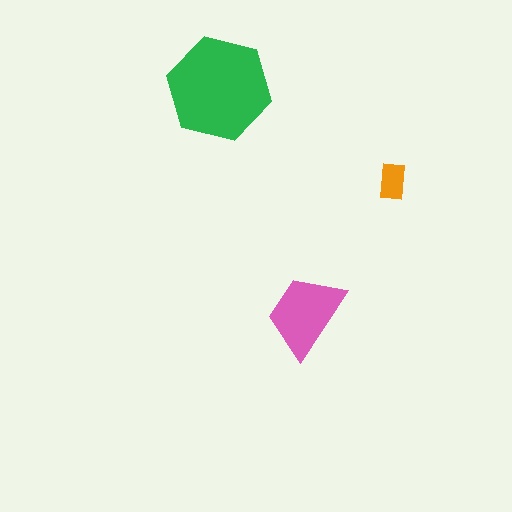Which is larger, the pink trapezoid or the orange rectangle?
The pink trapezoid.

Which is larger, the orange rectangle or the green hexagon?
The green hexagon.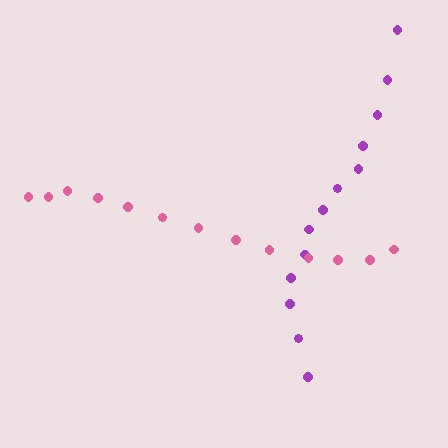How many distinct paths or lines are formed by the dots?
There are 2 distinct paths.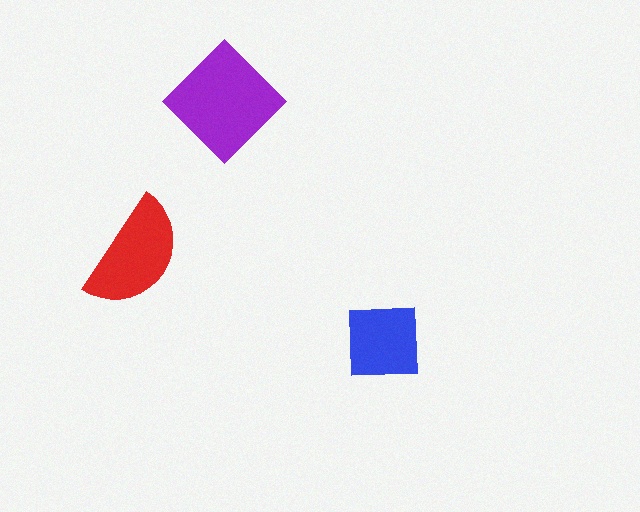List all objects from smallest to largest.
The blue square, the red semicircle, the purple diamond.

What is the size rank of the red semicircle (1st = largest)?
2nd.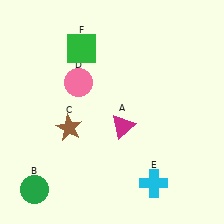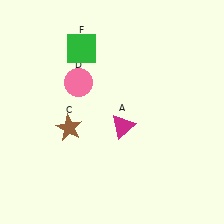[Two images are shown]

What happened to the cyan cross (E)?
The cyan cross (E) was removed in Image 2. It was in the bottom-right area of Image 1.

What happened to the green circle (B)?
The green circle (B) was removed in Image 2. It was in the bottom-left area of Image 1.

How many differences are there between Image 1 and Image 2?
There are 2 differences between the two images.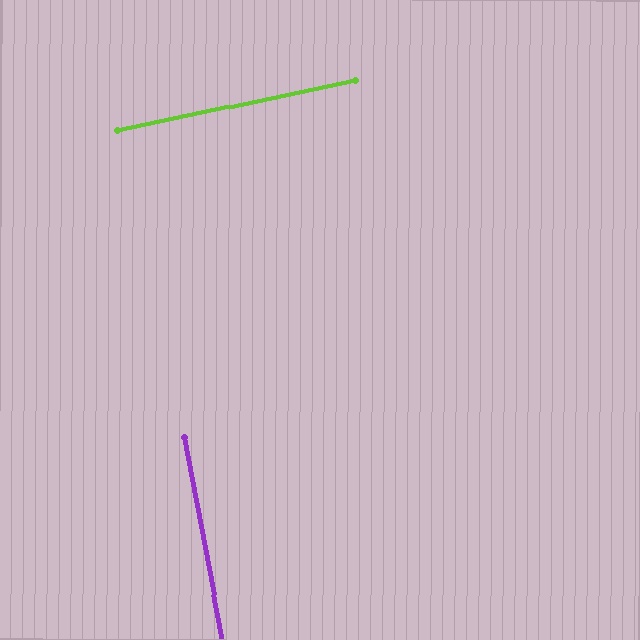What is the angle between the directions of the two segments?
Approximately 89 degrees.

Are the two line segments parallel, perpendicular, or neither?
Perpendicular — they meet at approximately 89°.